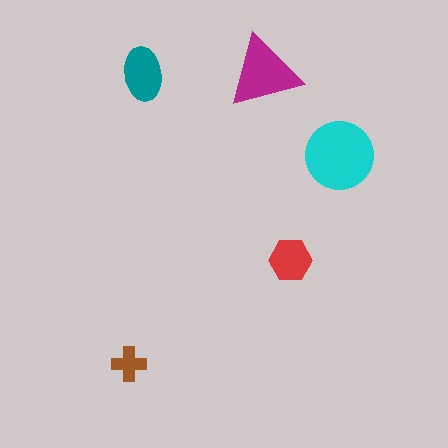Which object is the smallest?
The brown cross.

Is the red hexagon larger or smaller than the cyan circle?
Smaller.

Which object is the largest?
The cyan circle.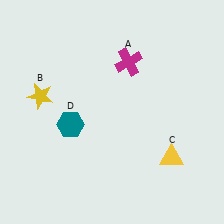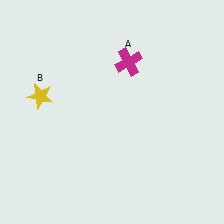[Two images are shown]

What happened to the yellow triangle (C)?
The yellow triangle (C) was removed in Image 2. It was in the bottom-right area of Image 1.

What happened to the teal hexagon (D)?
The teal hexagon (D) was removed in Image 2. It was in the bottom-left area of Image 1.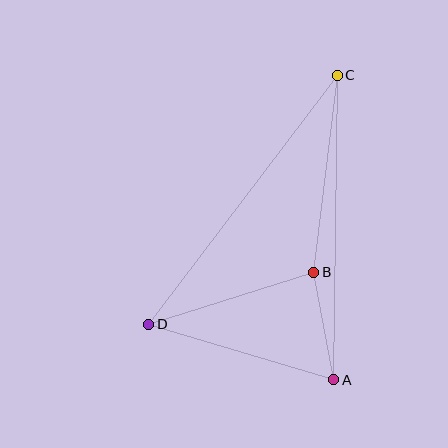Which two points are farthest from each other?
Points C and D are farthest from each other.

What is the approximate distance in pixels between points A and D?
The distance between A and D is approximately 193 pixels.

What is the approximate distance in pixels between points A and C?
The distance between A and C is approximately 305 pixels.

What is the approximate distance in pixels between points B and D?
The distance between B and D is approximately 173 pixels.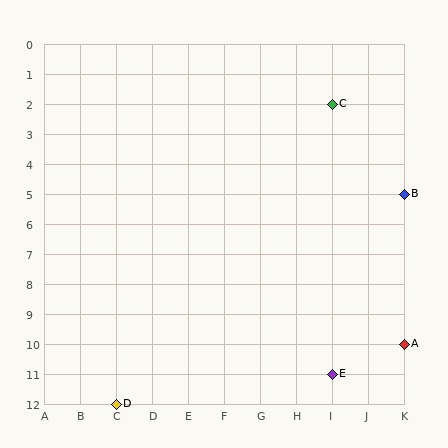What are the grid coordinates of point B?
Point B is at grid coordinates (K, 5).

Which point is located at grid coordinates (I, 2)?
Point C is at (I, 2).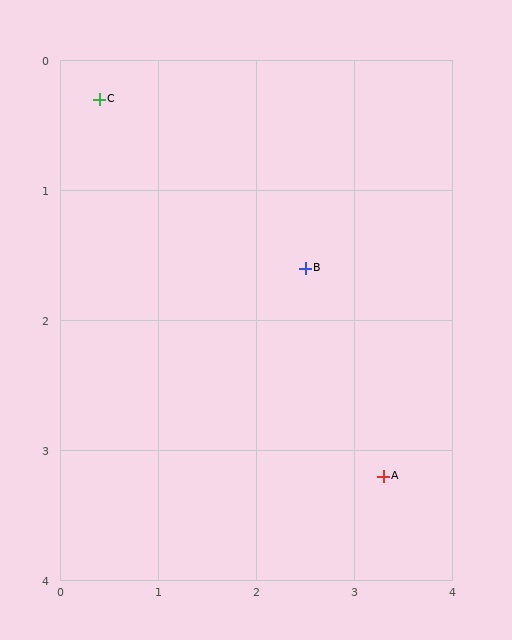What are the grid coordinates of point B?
Point B is at approximately (2.5, 1.6).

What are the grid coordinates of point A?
Point A is at approximately (3.3, 3.2).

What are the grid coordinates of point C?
Point C is at approximately (0.4, 0.3).